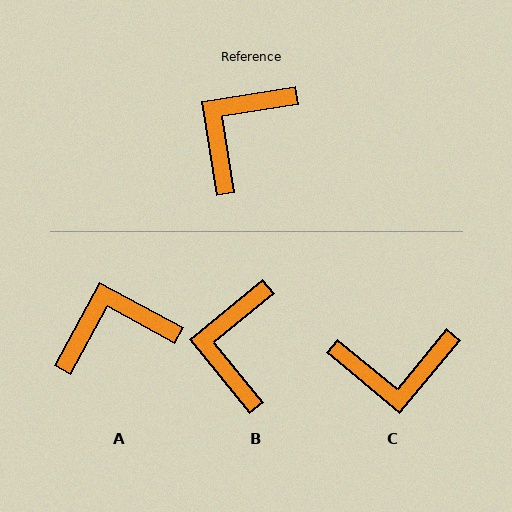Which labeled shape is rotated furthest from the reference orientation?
C, about 131 degrees away.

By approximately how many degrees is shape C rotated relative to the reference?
Approximately 131 degrees counter-clockwise.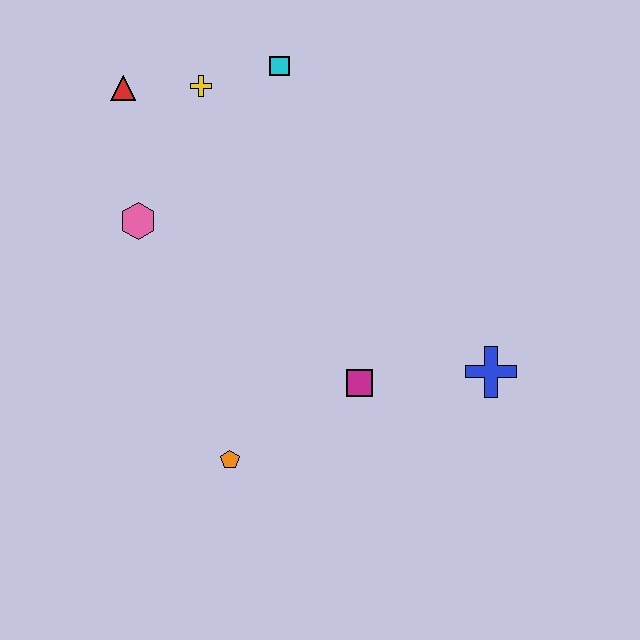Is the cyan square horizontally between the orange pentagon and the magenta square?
Yes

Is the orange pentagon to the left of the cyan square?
Yes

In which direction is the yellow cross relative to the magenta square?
The yellow cross is above the magenta square.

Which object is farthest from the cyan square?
The orange pentagon is farthest from the cyan square.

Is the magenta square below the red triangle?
Yes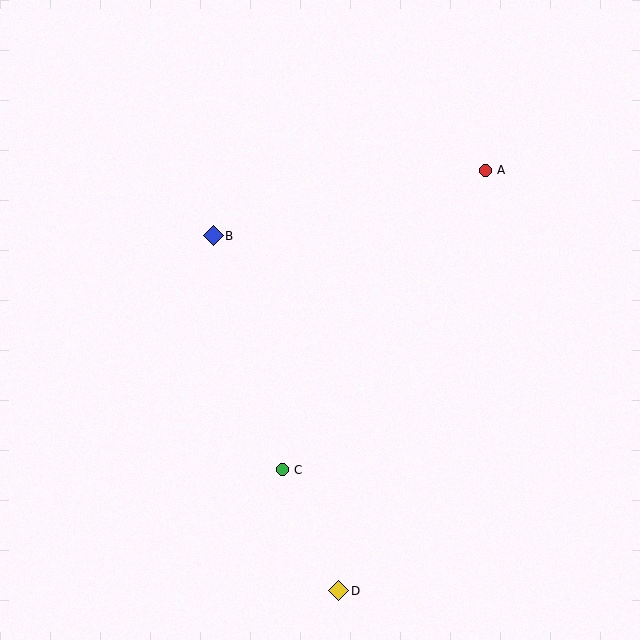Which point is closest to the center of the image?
Point B at (213, 236) is closest to the center.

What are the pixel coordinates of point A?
Point A is at (485, 170).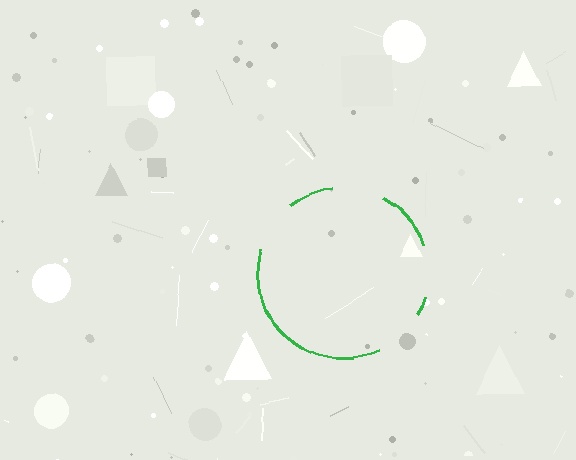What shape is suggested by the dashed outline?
The dashed outline suggests a circle.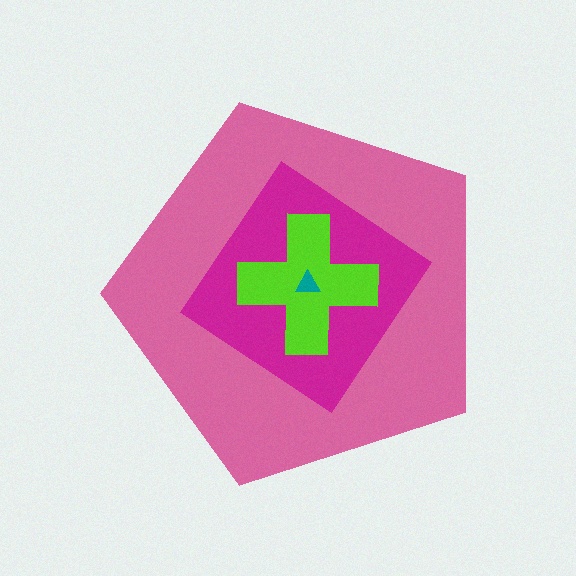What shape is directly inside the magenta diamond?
The lime cross.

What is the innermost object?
The teal triangle.